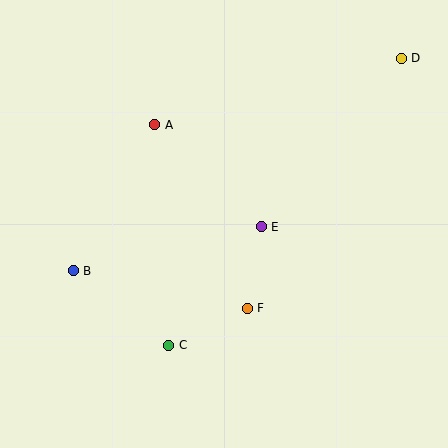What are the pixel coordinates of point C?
Point C is at (169, 345).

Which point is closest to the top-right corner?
Point D is closest to the top-right corner.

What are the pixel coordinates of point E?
Point E is at (261, 227).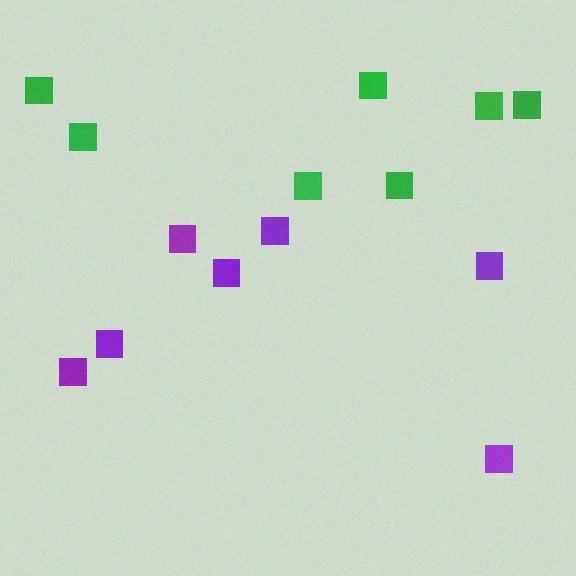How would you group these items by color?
There are 2 groups: one group of purple squares (7) and one group of green squares (7).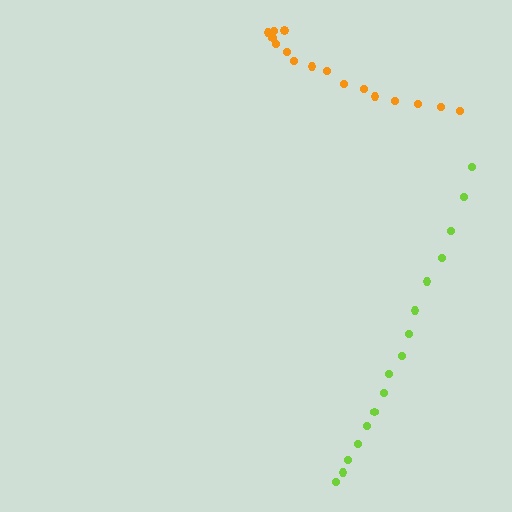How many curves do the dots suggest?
There are 2 distinct paths.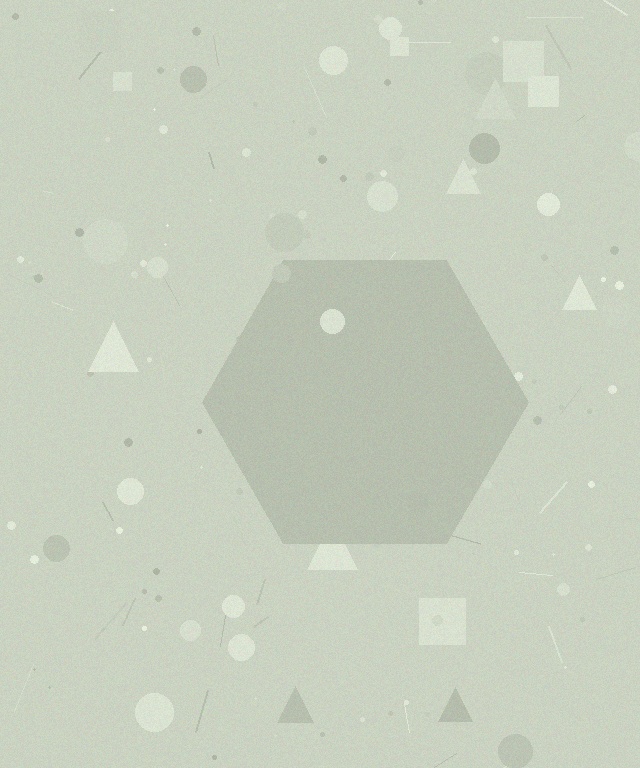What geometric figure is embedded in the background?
A hexagon is embedded in the background.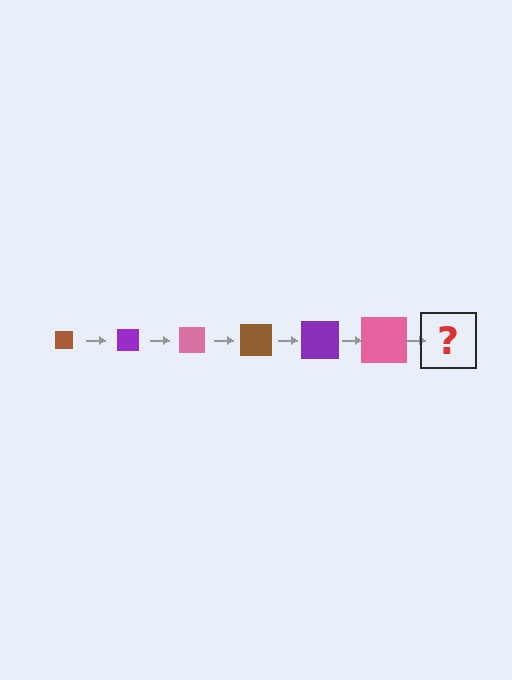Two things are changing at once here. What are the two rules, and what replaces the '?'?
The two rules are that the square grows larger each step and the color cycles through brown, purple, and pink. The '?' should be a brown square, larger than the previous one.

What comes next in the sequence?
The next element should be a brown square, larger than the previous one.